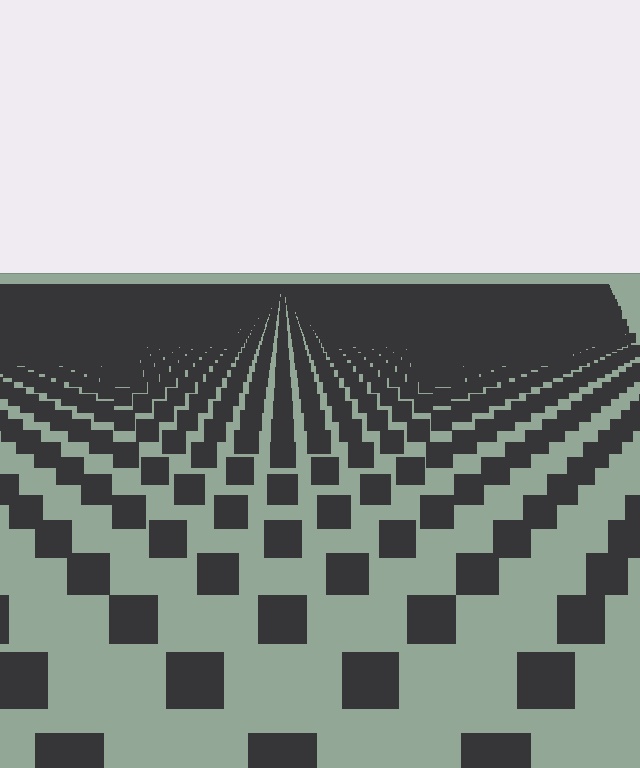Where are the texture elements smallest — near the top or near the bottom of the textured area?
Near the top.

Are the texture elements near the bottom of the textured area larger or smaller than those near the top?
Larger. Near the bottom, elements are closer to the viewer and appear at a bigger on-screen size.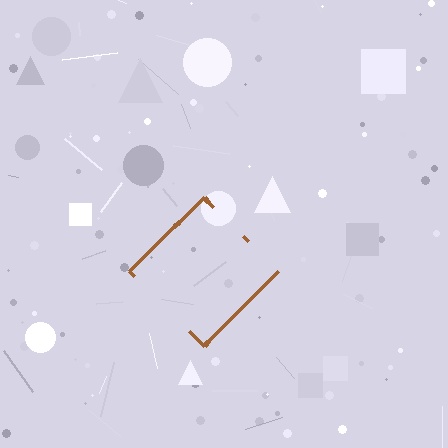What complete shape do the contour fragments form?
The contour fragments form a diamond.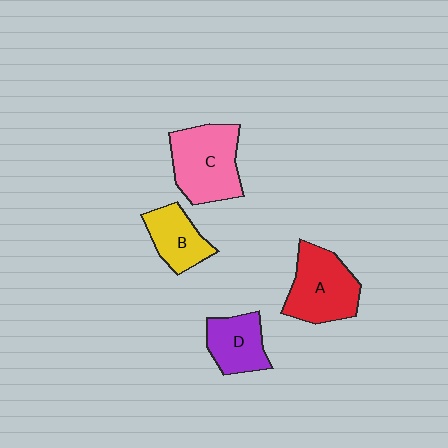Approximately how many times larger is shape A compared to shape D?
Approximately 1.4 times.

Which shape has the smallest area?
Shape B (yellow).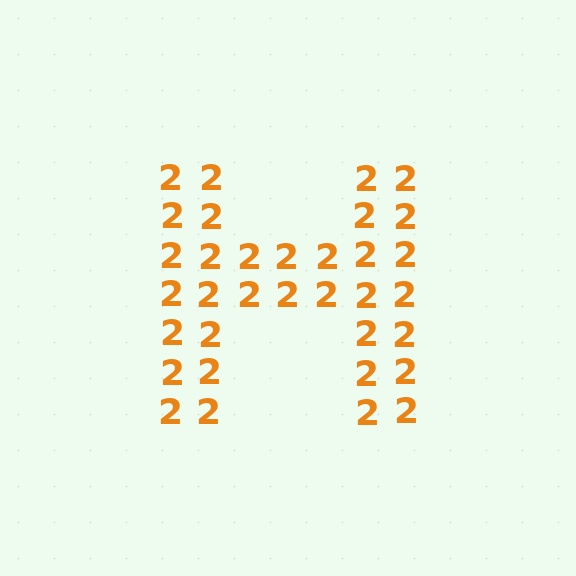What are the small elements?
The small elements are digit 2's.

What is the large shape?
The large shape is the letter H.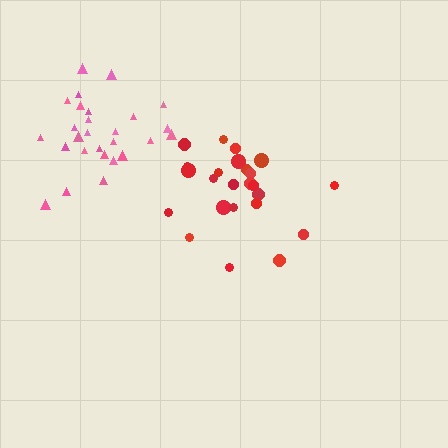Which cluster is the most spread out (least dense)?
Red.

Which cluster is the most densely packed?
Pink.